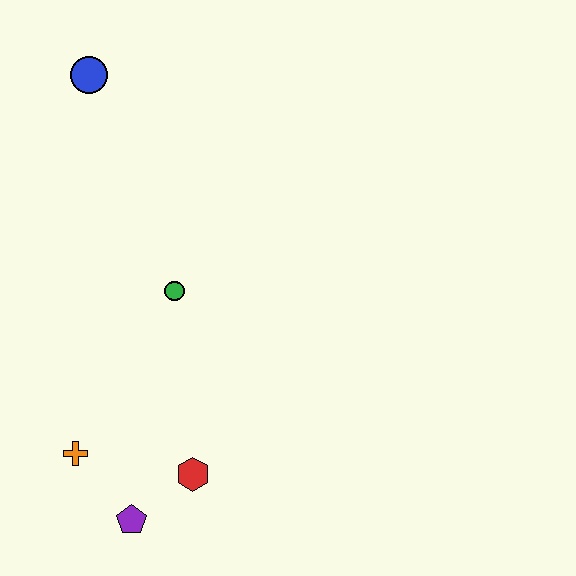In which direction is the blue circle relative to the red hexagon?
The blue circle is above the red hexagon.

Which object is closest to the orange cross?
The purple pentagon is closest to the orange cross.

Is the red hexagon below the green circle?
Yes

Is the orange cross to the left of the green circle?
Yes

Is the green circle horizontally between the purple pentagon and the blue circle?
No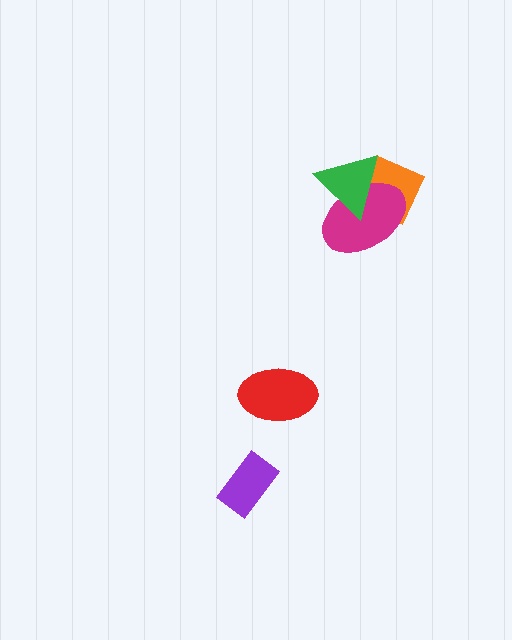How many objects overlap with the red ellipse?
0 objects overlap with the red ellipse.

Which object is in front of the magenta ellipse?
The green triangle is in front of the magenta ellipse.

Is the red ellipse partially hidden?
No, no other shape covers it.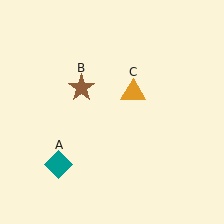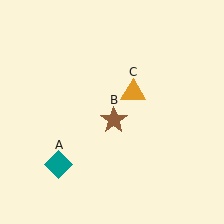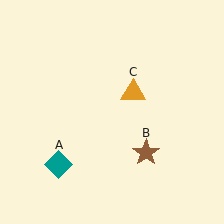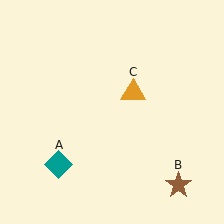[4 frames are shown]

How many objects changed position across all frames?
1 object changed position: brown star (object B).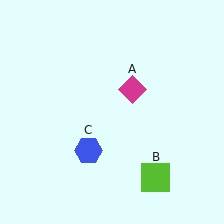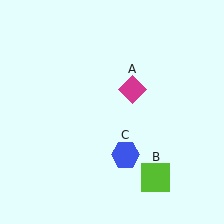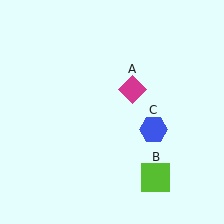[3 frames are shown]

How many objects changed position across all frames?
1 object changed position: blue hexagon (object C).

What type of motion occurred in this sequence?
The blue hexagon (object C) rotated counterclockwise around the center of the scene.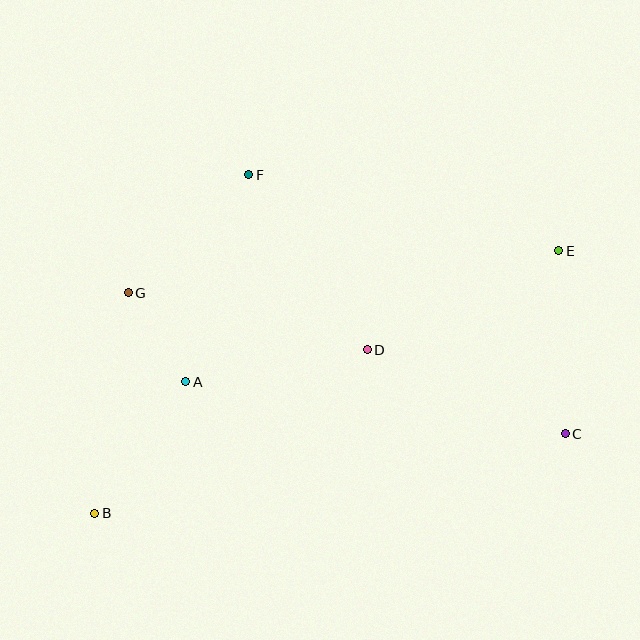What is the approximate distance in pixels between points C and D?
The distance between C and D is approximately 215 pixels.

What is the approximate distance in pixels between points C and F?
The distance between C and F is approximately 409 pixels.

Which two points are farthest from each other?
Points B and E are farthest from each other.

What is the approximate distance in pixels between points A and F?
The distance between A and F is approximately 216 pixels.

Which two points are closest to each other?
Points A and G are closest to each other.